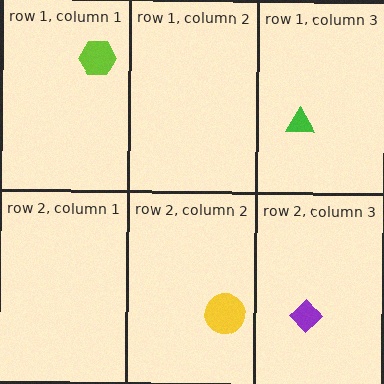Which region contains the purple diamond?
The row 2, column 3 region.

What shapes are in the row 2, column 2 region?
The yellow circle.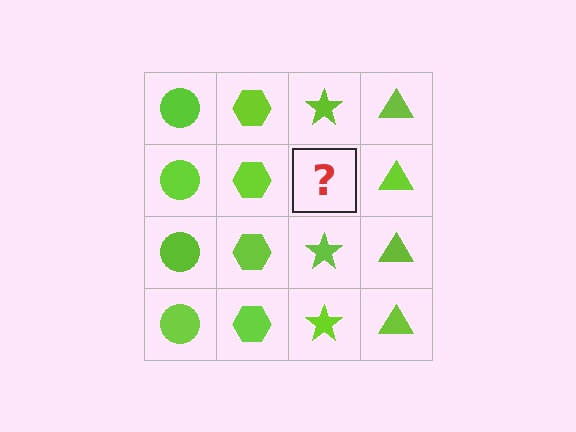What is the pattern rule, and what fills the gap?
The rule is that each column has a consistent shape. The gap should be filled with a lime star.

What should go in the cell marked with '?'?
The missing cell should contain a lime star.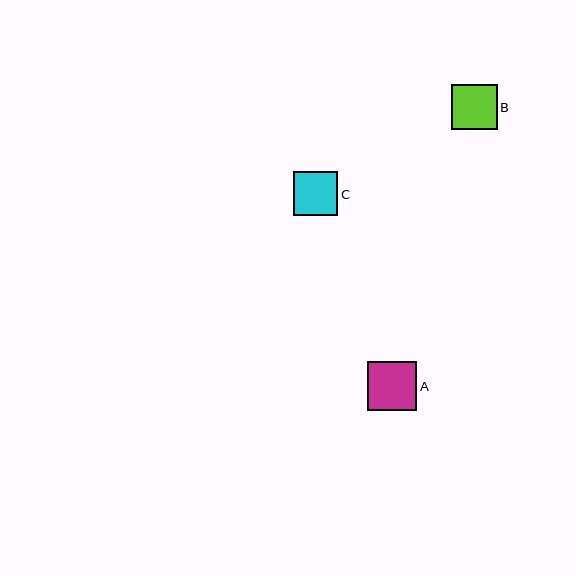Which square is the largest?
Square A is the largest with a size of approximately 49 pixels.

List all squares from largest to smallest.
From largest to smallest: A, B, C.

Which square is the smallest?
Square C is the smallest with a size of approximately 44 pixels.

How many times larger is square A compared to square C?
Square A is approximately 1.1 times the size of square C.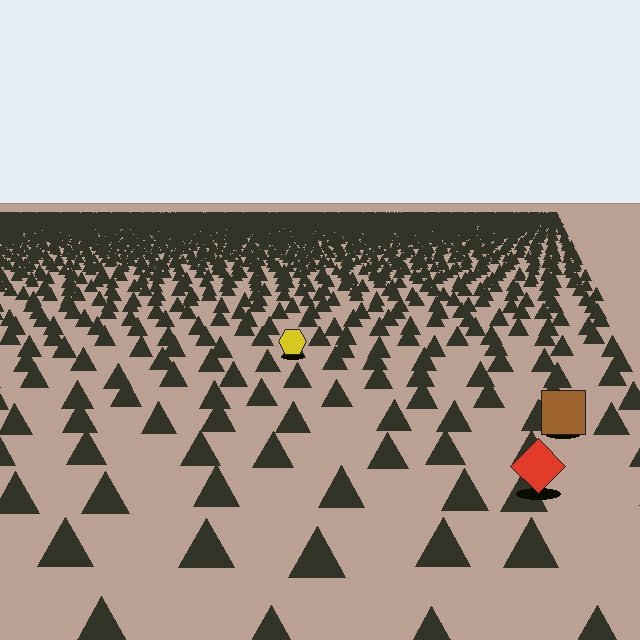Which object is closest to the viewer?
The red diamond is closest. The texture marks near it are larger and more spread out.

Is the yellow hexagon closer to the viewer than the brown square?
No. The brown square is closer — you can tell from the texture gradient: the ground texture is coarser near it.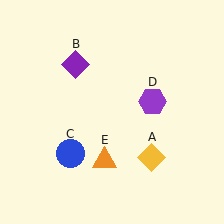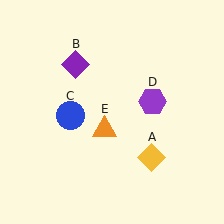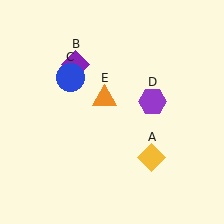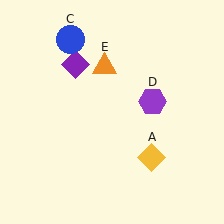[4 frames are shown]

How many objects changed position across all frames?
2 objects changed position: blue circle (object C), orange triangle (object E).